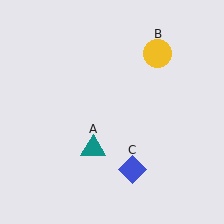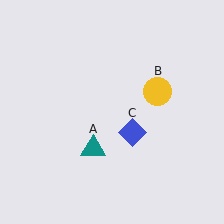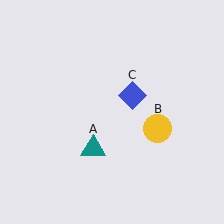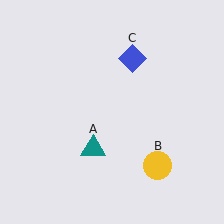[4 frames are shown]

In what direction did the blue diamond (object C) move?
The blue diamond (object C) moved up.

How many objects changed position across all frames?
2 objects changed position: yellow circle (object B), blue diamond (object C).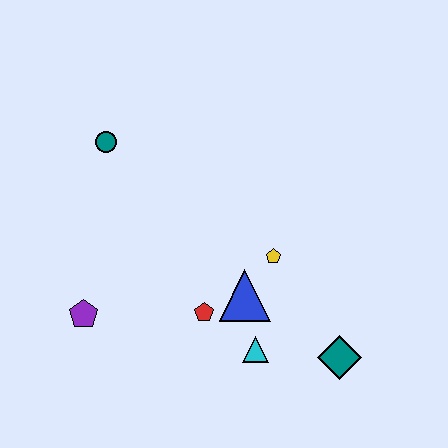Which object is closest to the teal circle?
The purple pentagon is closest to the teal circle.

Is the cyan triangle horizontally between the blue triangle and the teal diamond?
Yes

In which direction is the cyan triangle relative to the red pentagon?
The cyan triangle is to the right of the red pentagon.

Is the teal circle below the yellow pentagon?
No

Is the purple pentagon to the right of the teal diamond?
No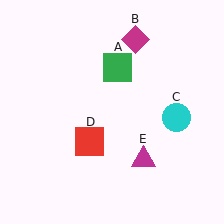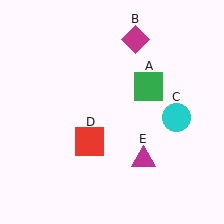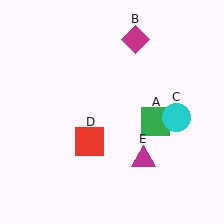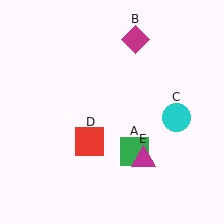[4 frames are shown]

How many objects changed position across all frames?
1 object changed position: green square (object A).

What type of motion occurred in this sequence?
The green square (object A) rotated clockwise around the center of the scene.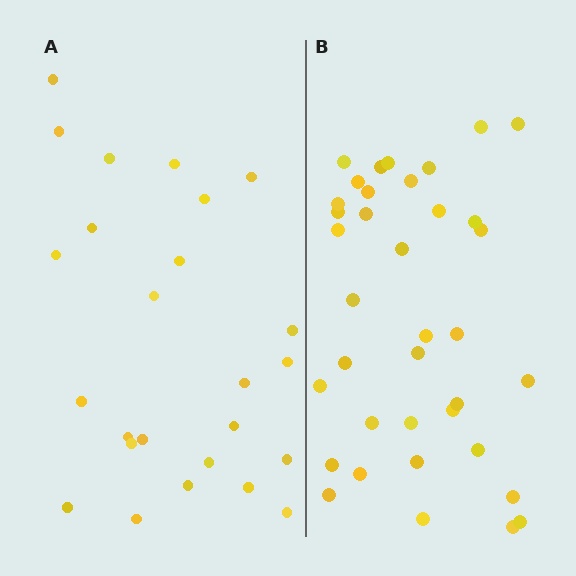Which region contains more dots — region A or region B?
Region B (the right region) has more dots.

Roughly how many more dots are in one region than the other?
Region B has roughly 12 or so more dots than region A.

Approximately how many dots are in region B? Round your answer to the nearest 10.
About 40 dots. (The exact count is 37, which rounds to 40.)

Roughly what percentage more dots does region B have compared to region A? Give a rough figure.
About 50% more.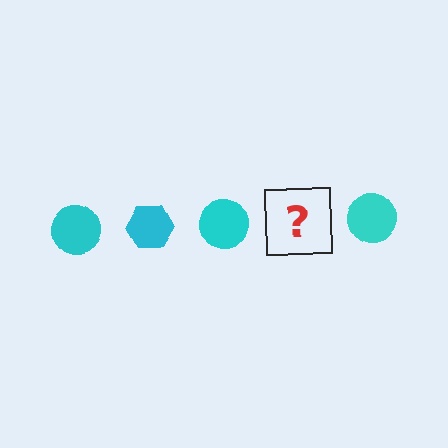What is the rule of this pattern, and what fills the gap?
The rule is that the pattern cycles through circle, hexagon shapes in cyan. The gap should be filled with a cyan hexagon.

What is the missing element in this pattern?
The missing element is a cyan hexagon.